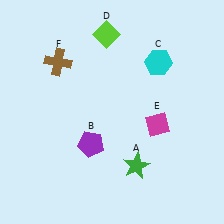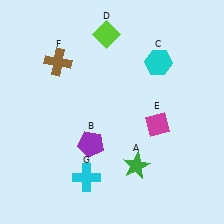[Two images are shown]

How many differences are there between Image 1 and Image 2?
There is 1 difference between the two images.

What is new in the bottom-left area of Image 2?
A cyan cross (G) was added in the bottom-left area of Image 2.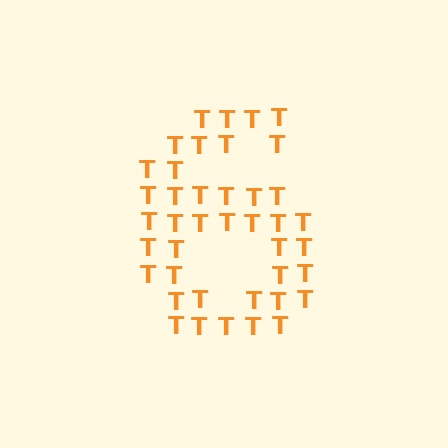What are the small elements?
The small elements are letter T's.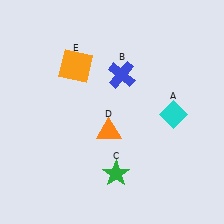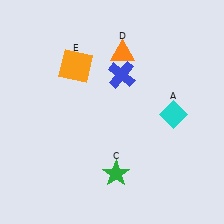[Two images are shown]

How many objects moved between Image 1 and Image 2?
1 object moved between the two images.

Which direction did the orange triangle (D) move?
The orange triangle (D) moved up.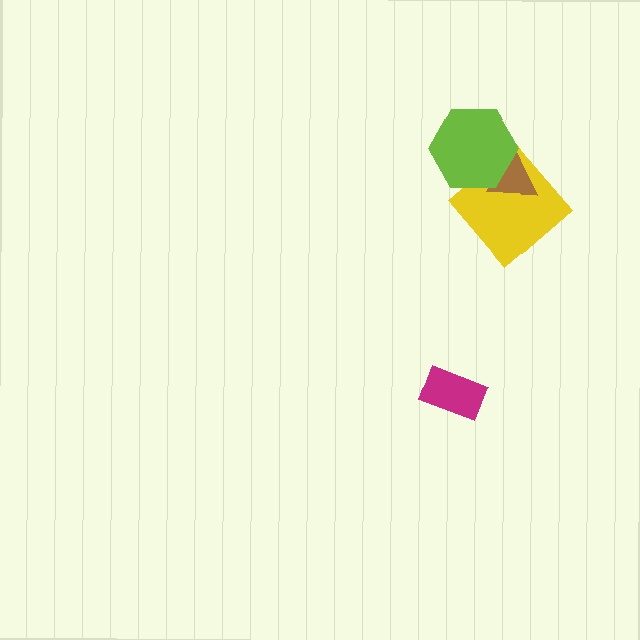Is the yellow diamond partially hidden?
Yes, it is partially covered by another shape.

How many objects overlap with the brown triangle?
2 objects overlap with the brown triangle.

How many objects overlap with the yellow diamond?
2 objects overlap with the yellow diamond.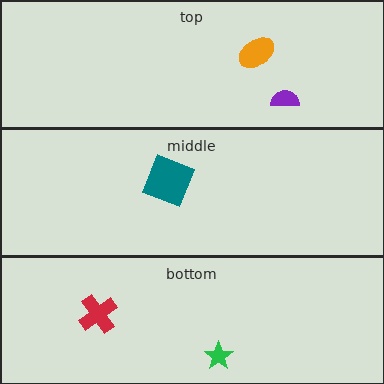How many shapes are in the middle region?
1.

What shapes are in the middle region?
The teal square.